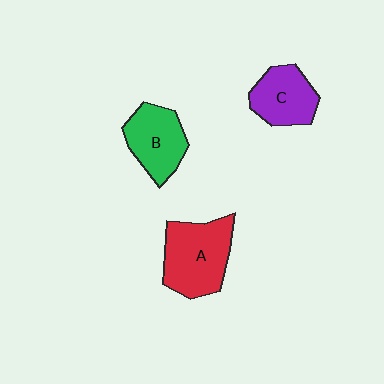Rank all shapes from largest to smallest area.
From largest to smallest: A (red), B (green), C (purple).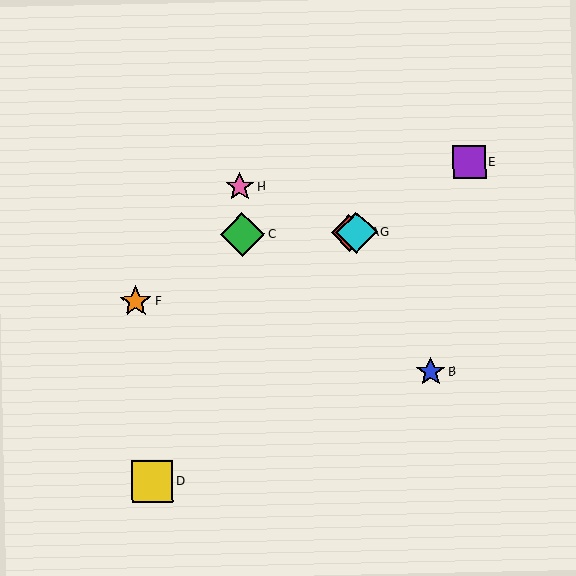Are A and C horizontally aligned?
Yes, both are at y≈232.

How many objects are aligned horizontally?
3 objects (A, C, G) are aligned horizontally.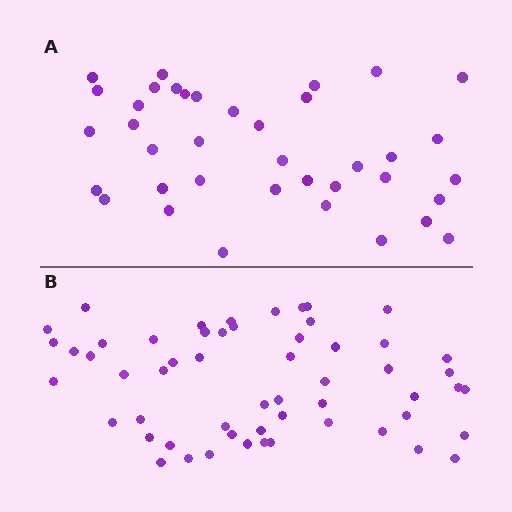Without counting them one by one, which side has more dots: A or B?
Region B (the bottom region) has more dots.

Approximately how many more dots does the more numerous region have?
Region B has approximately 20 more dots than region A.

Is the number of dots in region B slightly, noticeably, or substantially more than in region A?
Region B has substantially more. The ratio is roughly 1.5 to 1.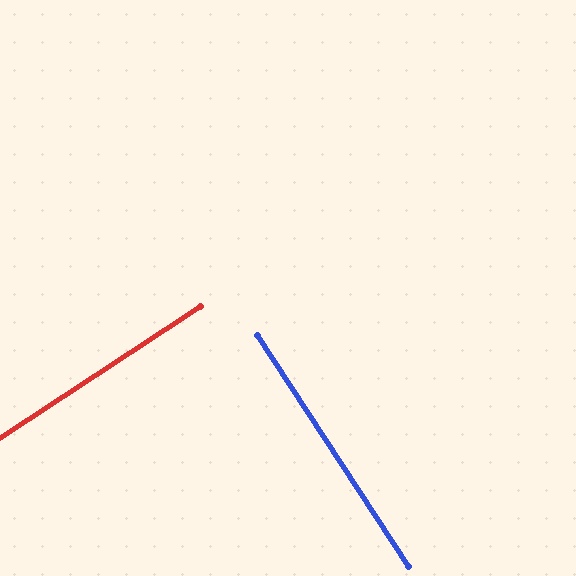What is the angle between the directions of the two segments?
Approximately 90 degrees.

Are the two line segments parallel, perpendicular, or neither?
Perpendicular — they meet at approximately 90°.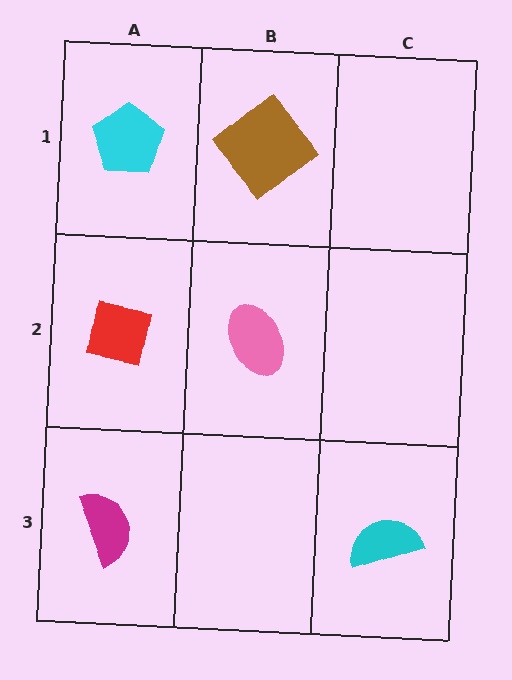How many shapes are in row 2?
2 shapes.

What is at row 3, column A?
A magenta semicircle.